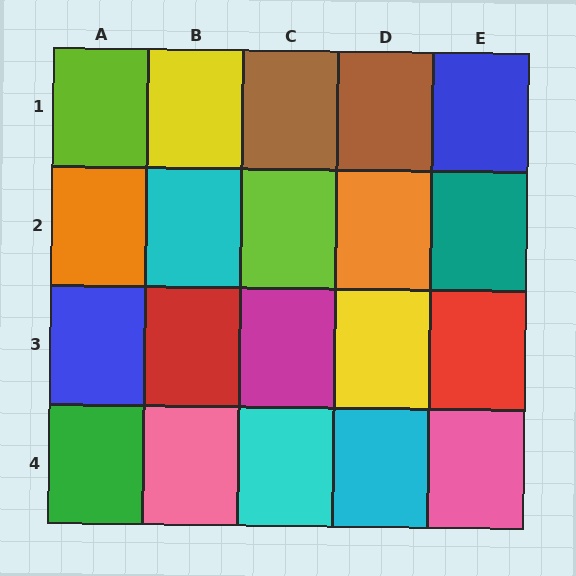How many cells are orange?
2 cells are orange.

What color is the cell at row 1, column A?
Lime.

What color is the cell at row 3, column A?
Blue.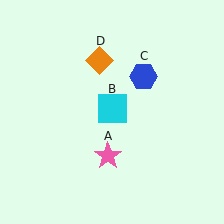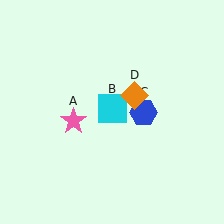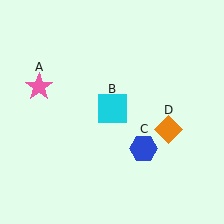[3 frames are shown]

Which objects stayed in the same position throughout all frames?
Cyan square (object B) remained stationary.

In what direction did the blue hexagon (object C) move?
The blue hexagon (object C) moved down.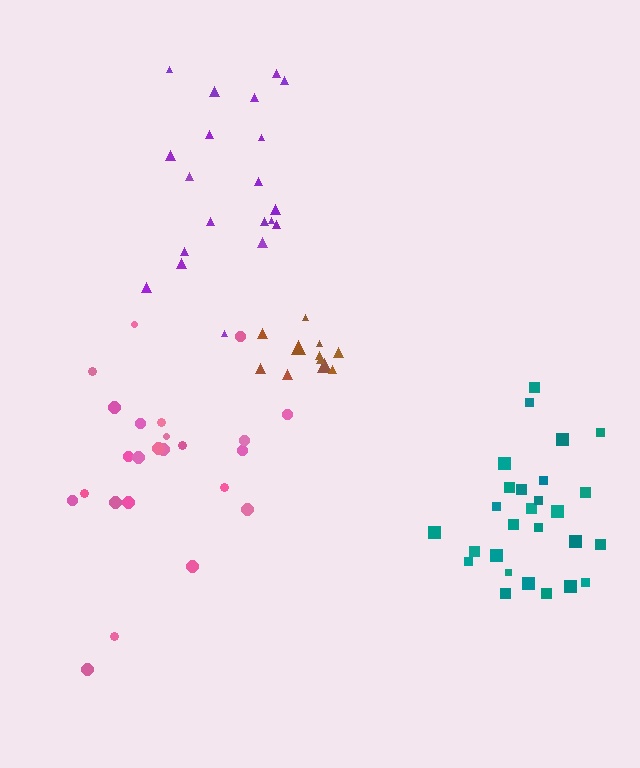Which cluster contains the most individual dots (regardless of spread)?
Teal (27).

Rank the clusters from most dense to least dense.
brown, teal, purple, pink.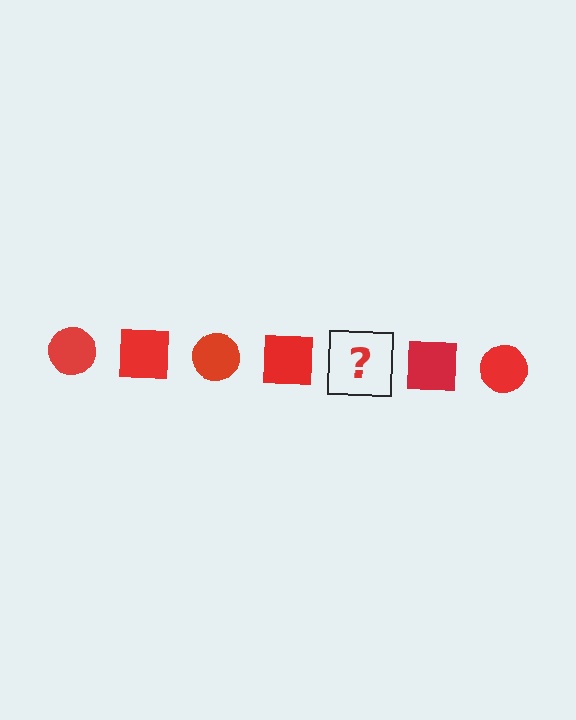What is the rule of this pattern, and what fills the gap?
The rule is that the pattern cycles through circle, square shapes in red. The gap should be filled with a red circle.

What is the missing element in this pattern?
The missing element is a red circle.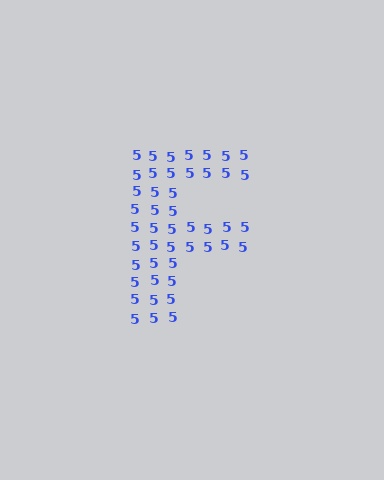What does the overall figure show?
The overall figure shows the letter F.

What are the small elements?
The small elements are digit 5's.